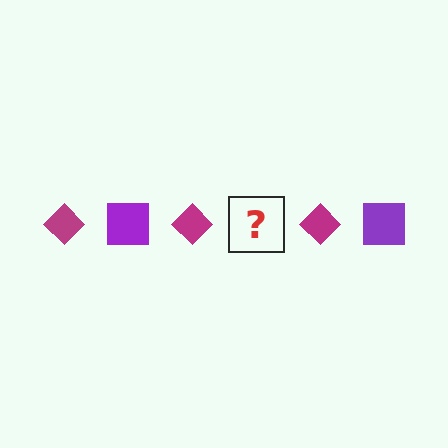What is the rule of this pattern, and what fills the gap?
The rule is that the pattern alternates between magenta diamond and purple square. The gap should be filled with a purple square.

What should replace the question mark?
The question mark should be replaced with a purple square.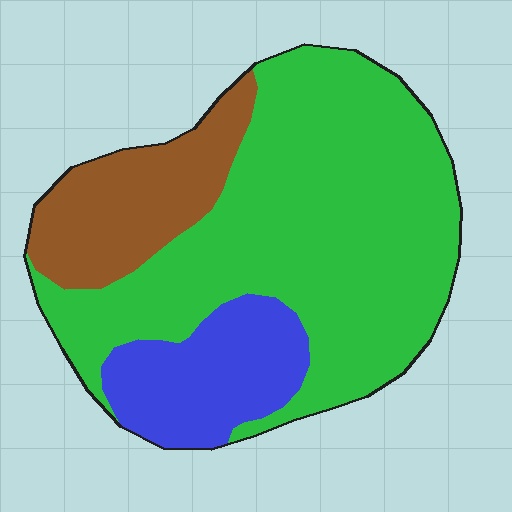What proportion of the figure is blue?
Blue takes up about one sixth (1/6) of the figure.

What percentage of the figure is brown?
Brown covers 19% of the figure.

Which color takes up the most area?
Green, at roughly 65%.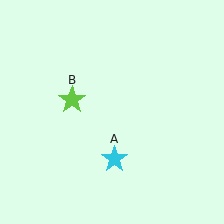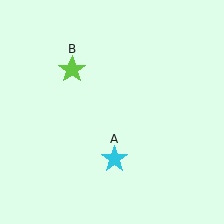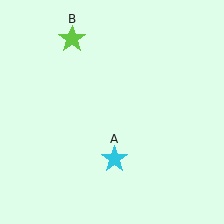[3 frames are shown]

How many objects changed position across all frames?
1 object changed position: lime star (object B).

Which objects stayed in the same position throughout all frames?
Cyan star (object A) remained stationary.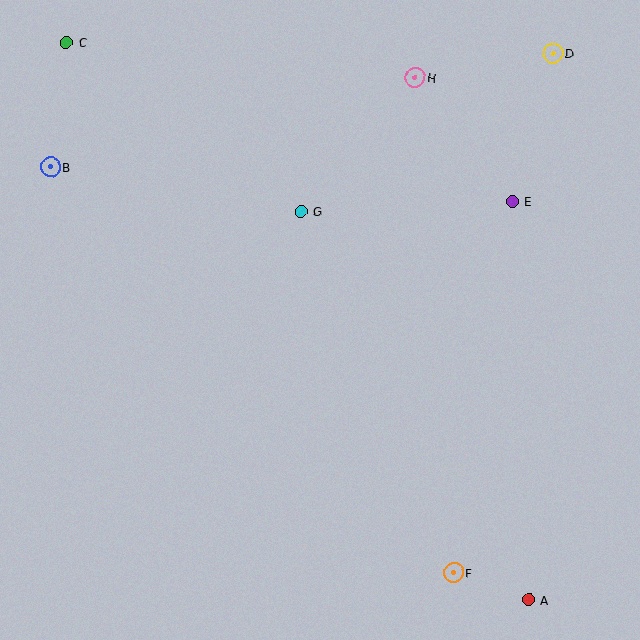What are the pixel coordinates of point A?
Point A is at (529, 600).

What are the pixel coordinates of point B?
Point B is at (50, 167).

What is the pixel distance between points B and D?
The distance between B and D is 516 pixels.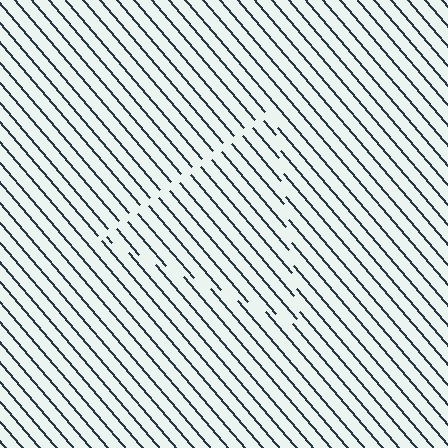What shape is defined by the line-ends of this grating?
An illusory triangle. The interior of the shape contains the same grating, shifted by half a period — the contour is defined by the phase discontinuity where line-ends from the inner and outer gratings abut.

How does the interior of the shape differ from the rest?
The interior of the shape contains the same grating, shifted by half a period — the contour is defined by the phase discontinuity where line-ends from the inner and outer gratings abut.